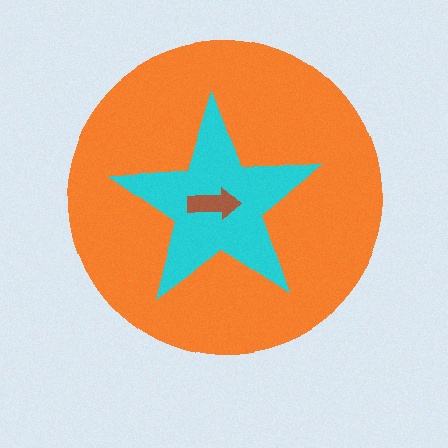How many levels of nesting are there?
3.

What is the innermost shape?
The brown arrow.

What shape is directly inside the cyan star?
The brown arrow.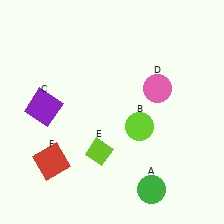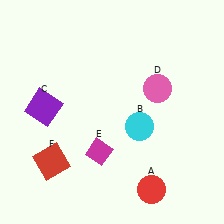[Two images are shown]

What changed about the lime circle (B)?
In Image 1, B is lime. In Image 2, it changed to cyan.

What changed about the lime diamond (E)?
In Image 1, E is lime. In Image 2, it changed to magenta.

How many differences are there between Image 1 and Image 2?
There are 3 differences between the two images.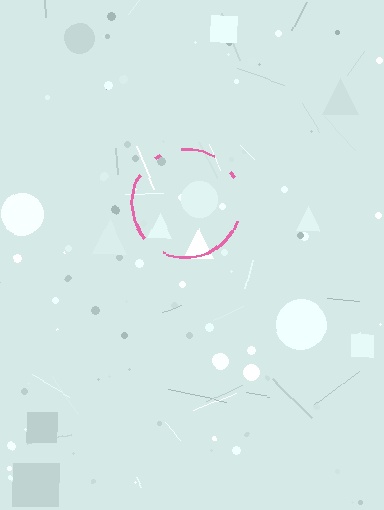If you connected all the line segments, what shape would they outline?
They would outline a circle.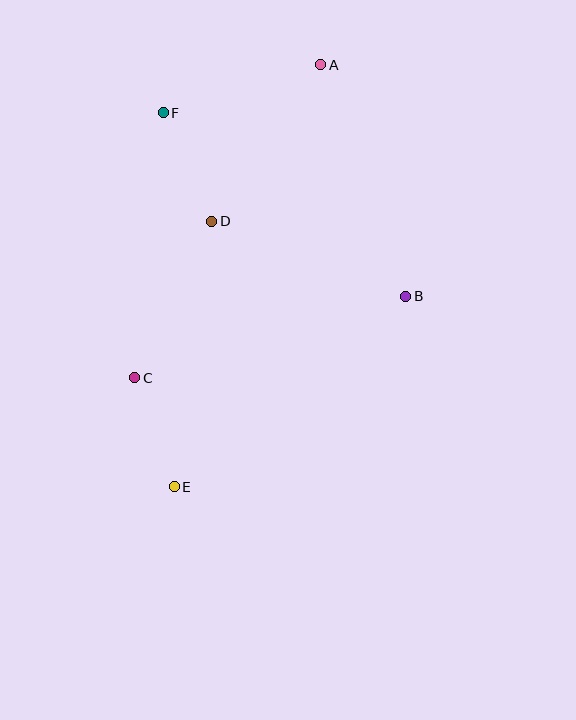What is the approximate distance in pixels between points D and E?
The distance between D and E is approximately 268 pixels.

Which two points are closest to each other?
Points C and E are closest to each other.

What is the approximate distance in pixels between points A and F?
The distance between A and F is approximately 165 pixels.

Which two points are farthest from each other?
Points A and E are farthest from each other.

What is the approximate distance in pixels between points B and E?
The distance between B and E is approximately 300 pixels.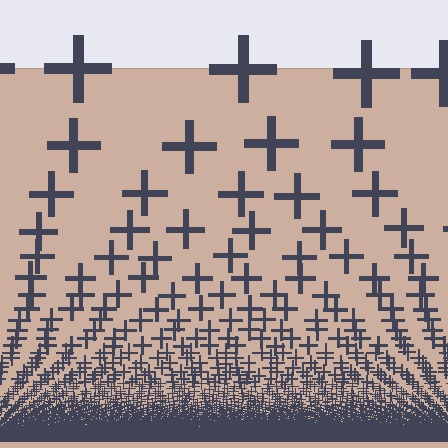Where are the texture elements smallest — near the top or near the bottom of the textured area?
Near the bottom.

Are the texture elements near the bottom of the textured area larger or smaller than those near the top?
Smaller. The gradient is inverted — elements near the bottom are smaller and denser.